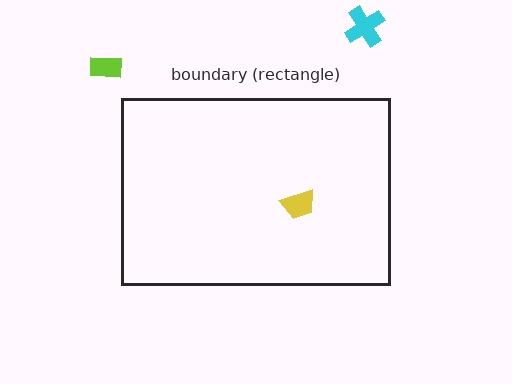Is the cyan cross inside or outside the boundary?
Outside.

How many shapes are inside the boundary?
1 inside, 2 outside.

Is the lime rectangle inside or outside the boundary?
Outside.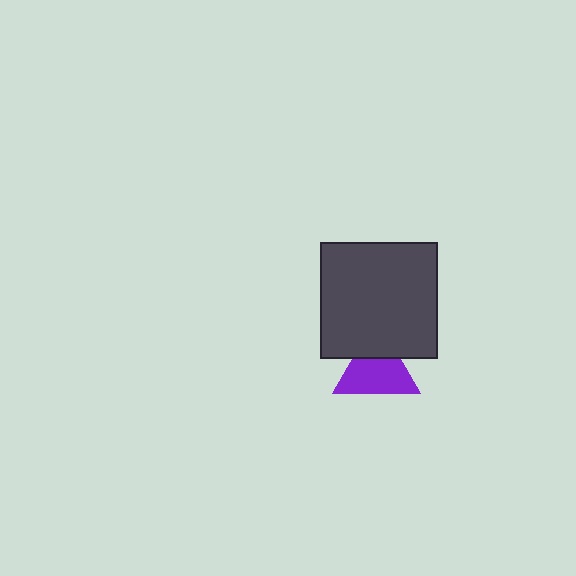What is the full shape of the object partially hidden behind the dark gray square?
The partially hidden object is a purple triangle.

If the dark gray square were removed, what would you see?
You would see the complete purple triangle.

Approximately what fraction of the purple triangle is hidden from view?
Roughly 31% of the purple triangle is hidden behind the dark gray square.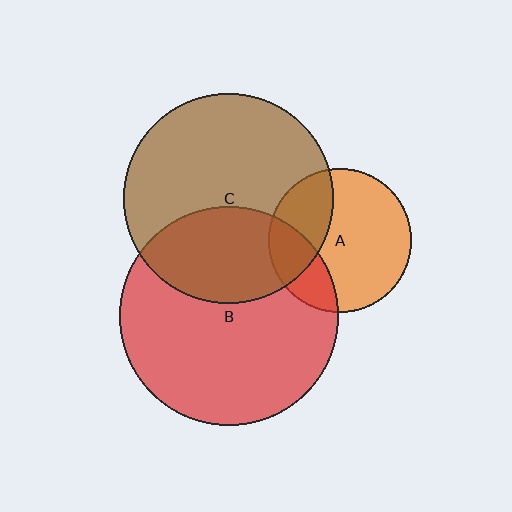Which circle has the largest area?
Circle B (red).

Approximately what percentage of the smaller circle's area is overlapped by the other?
Approximately 35%.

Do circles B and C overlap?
Yes.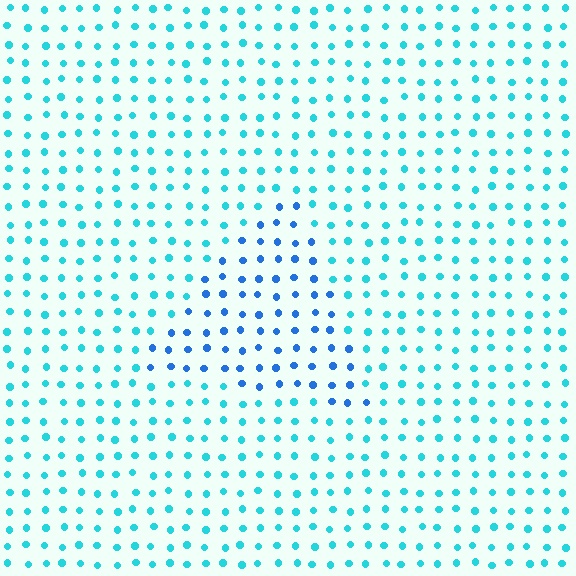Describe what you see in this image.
The image is filled with small cyan elements in a uniform arrangement. A triangle-shaped region is visible where the elements are tinted to a slightly different hue, forming a subtle color boundary.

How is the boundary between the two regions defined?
The boundary is defined purely by a slight shift in hue (about 33 degrees). Spacing, size, and orientation are identical on both sides.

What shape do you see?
I see a triangle.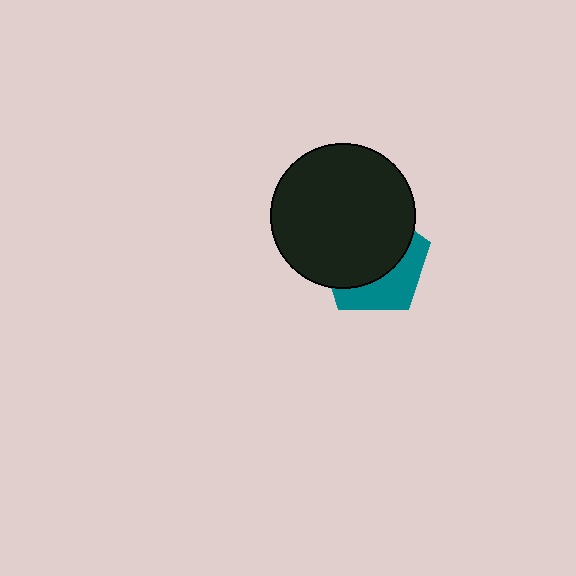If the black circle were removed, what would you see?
You would see the complete teal pentagon.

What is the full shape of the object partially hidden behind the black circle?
The partially hidden object is a teal pentagon.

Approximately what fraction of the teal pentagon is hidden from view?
Roughly 63% of the teal pentagon is hidden behind the black circle.